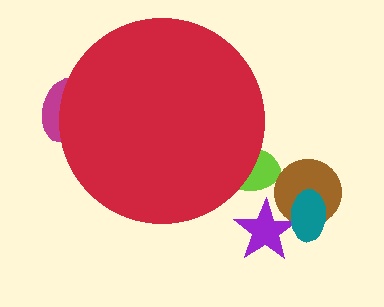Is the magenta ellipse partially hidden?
Yes, the magenta ellipse is partially hidden behind the red circle.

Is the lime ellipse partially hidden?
Yes, the lime ellipse is partially hidden behind the red circle.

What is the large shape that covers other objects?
A red circle.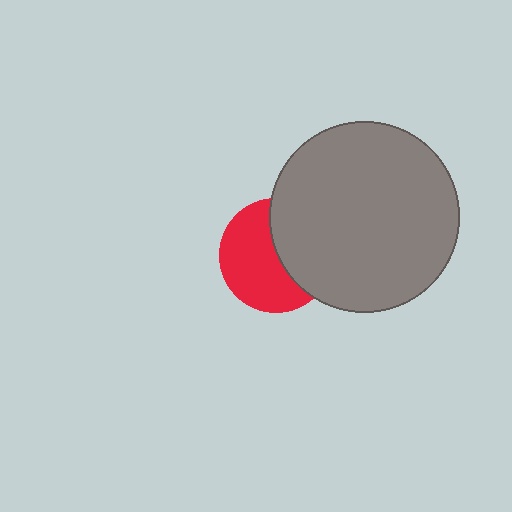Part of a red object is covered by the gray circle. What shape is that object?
It is a circle.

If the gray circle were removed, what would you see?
You would see the complete red circle.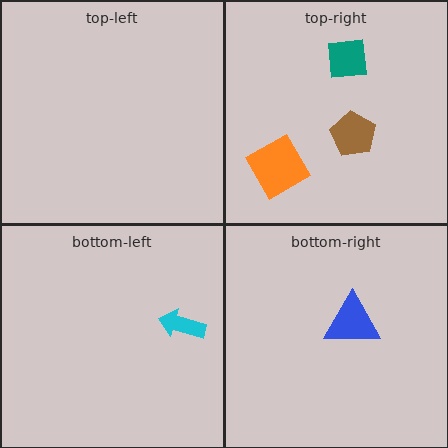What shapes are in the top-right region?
The orange square, the brown pentagon, the teal square.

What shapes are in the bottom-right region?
The blue triangle.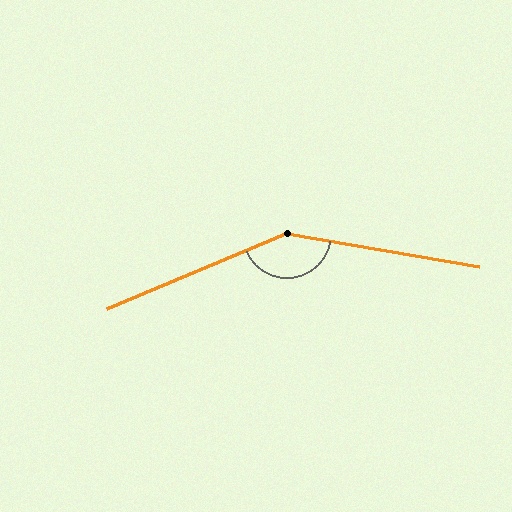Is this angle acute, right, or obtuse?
It is obtuse.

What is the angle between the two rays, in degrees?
Approximately 148 degrees.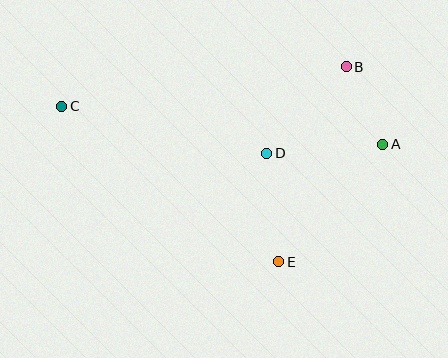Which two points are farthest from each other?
Points A and C are farthest from each other.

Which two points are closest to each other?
Points A and B are closest to each other.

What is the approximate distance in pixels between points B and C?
The distance between B and C is approximately 287 pixels.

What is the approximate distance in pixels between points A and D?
The distance between A and D is approximately 116 pixels.